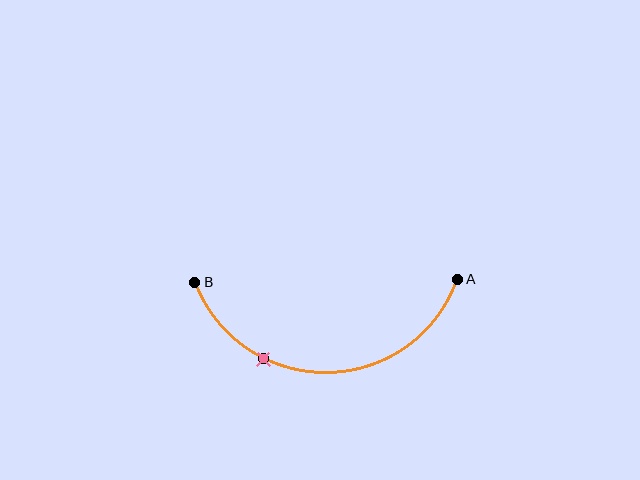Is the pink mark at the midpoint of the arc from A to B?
No. The pink mark lies on the arc but is closer to endpoint B. The arc midpoint would be at the point on the curve equidistant along the arc from both A and B.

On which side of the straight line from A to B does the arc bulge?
The arc bulges below the straight line connecting A and B.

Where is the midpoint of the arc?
The arc midpoint is the point on the curve farthest from the straight line joining A and B. It sits below that line.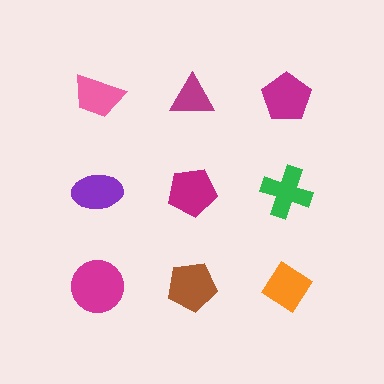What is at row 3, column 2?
A brown pentagon.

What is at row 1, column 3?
A magenta pentagon.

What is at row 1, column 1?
A pink trapezoid.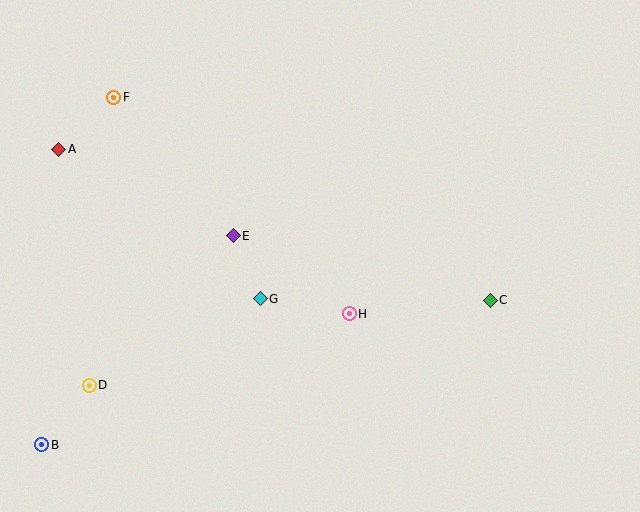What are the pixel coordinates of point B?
Point B is at (42, 445).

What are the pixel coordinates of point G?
Point G is at (260, 299).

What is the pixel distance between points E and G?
The distance between E and G is 69 pixels.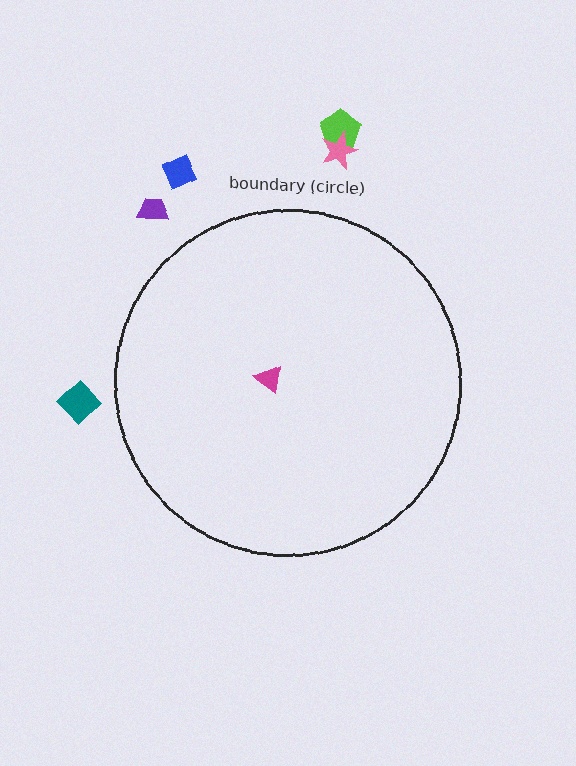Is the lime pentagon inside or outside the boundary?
Outside.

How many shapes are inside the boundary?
1 inside, 5 outside.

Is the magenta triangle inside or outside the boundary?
Inside.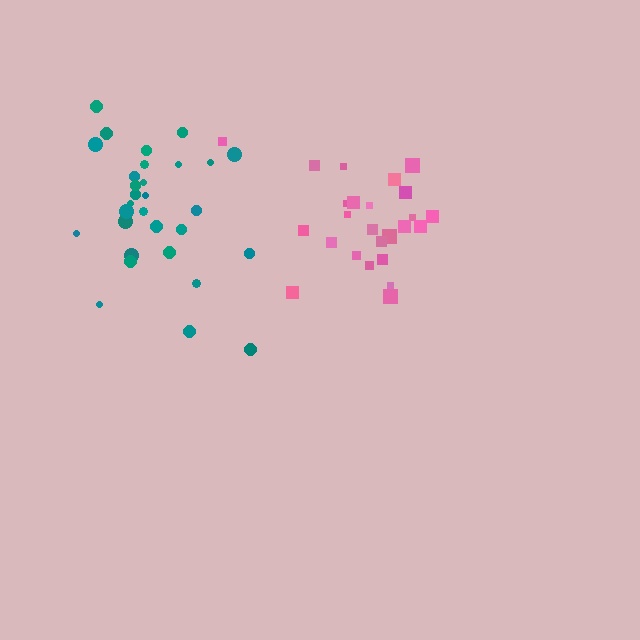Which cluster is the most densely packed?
Pink.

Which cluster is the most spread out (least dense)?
Teal.